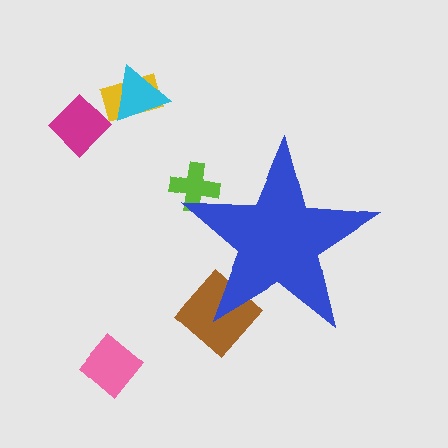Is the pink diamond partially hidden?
No, the pink diamond is fully visible.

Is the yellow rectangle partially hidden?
No, the yellow rectangle is fully visible.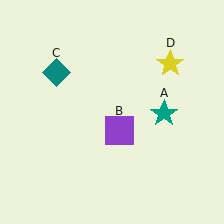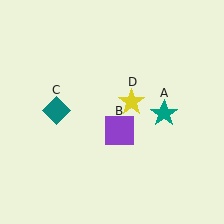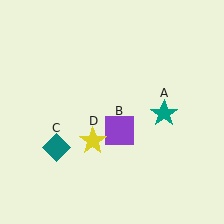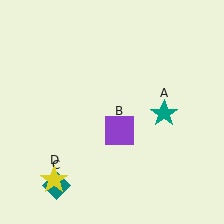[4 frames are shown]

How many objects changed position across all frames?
2 objects changed position: teal diamond (object C), yellow star (object D).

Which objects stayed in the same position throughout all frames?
Teal star (object A) and purple square (object B) remained stationary.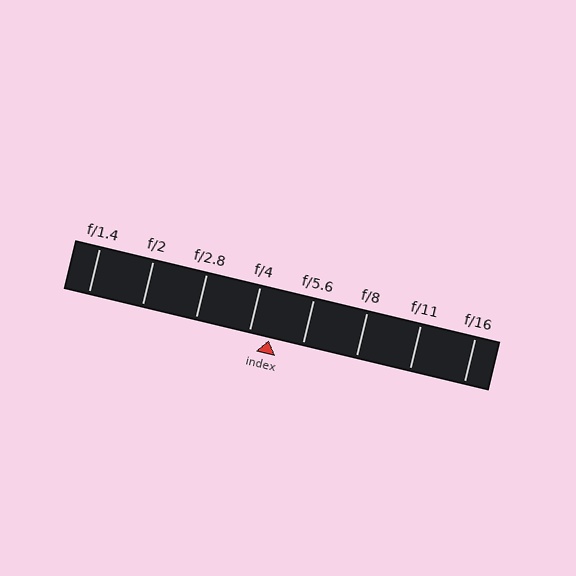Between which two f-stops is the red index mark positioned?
The index mark is between f/4 and f/5.6.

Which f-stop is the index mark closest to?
The index mark is closest to f/4.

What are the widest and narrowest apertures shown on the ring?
The widest aperture shown is f/1.4 and the narrowest is f/16.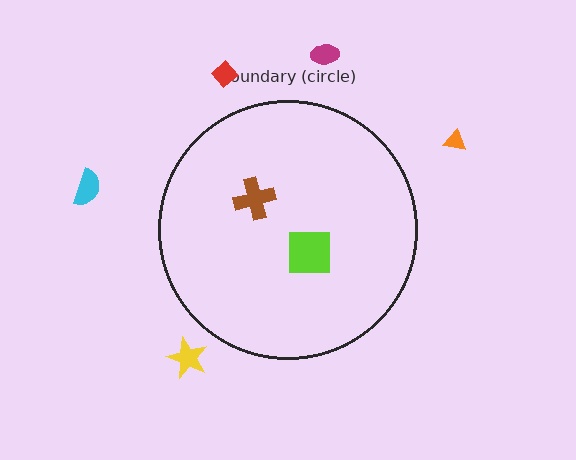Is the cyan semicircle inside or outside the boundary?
Outside.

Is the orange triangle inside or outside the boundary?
Outside.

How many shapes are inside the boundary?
2 inside, 5 outside.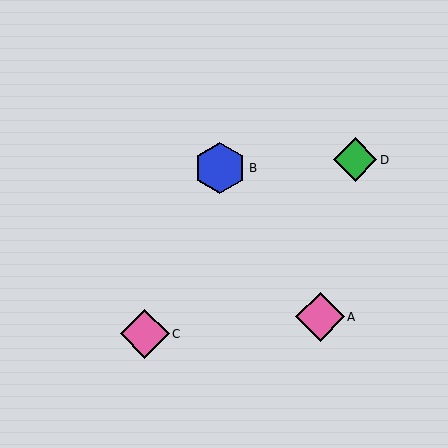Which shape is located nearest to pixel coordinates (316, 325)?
The pink diamond (labeled A) at (320, 317) is nearest to that location.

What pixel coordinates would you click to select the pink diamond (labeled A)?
Click at (320, 317) to select the pink diamond A.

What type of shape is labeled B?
Shape B is a blue hexagon.